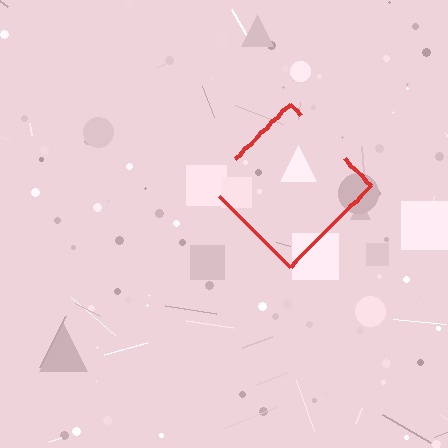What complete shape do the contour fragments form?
The contour fragments form a diamond.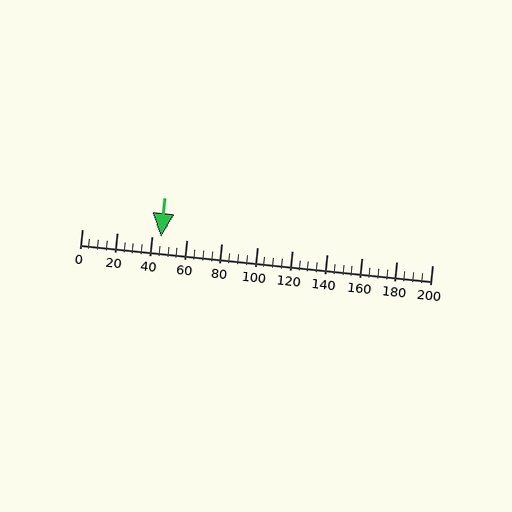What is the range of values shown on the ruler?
The ruler shows values from 0 to 200.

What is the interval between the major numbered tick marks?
The major tick marks are spaced 20 units apart.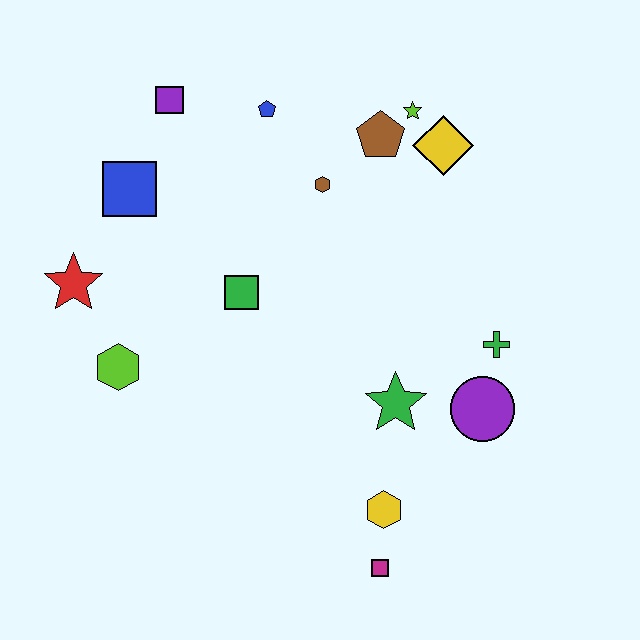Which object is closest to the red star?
The lime hexagon is closest to the red star.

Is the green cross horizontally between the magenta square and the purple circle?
No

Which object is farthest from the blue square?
The magenta square is farthest from the blue square.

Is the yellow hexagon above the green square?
No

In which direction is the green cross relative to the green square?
The green cross is to the right of the green square.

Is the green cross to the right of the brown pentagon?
Yes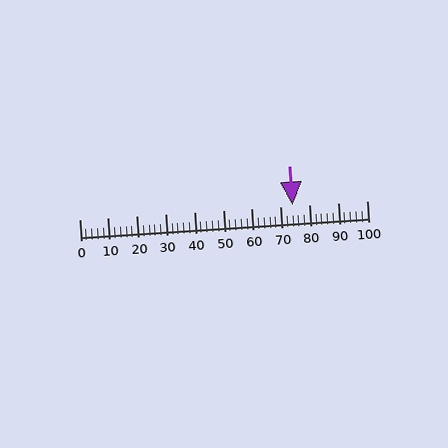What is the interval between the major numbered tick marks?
The major tick marks are spaced 10 units apart.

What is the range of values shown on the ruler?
The ruler shows values from 0 to 100.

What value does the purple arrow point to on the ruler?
The purple arrow points to approximately 74.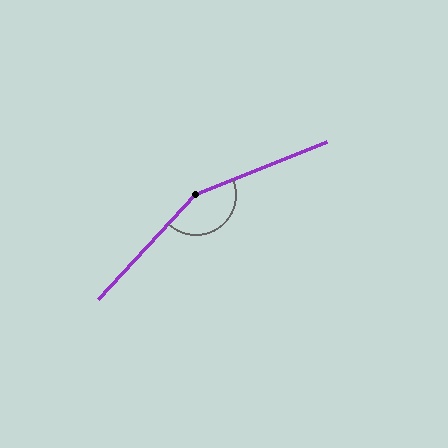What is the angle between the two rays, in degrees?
Approximately 155 degrees.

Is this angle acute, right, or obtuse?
It is obtuse.